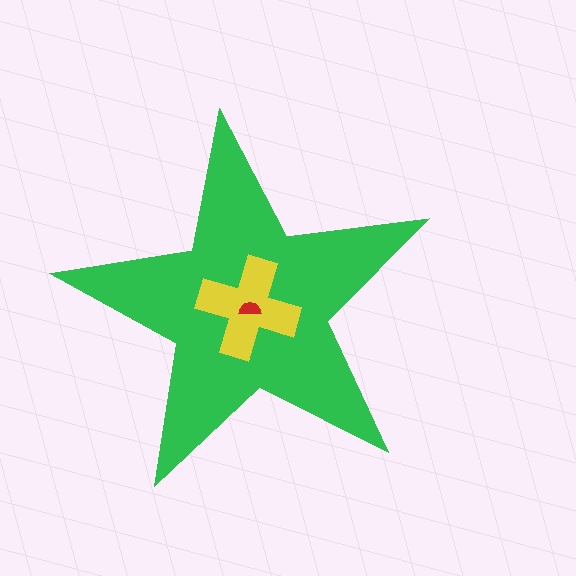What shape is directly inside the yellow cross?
The red semicircle.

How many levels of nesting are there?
3.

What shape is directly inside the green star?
The yellow cross.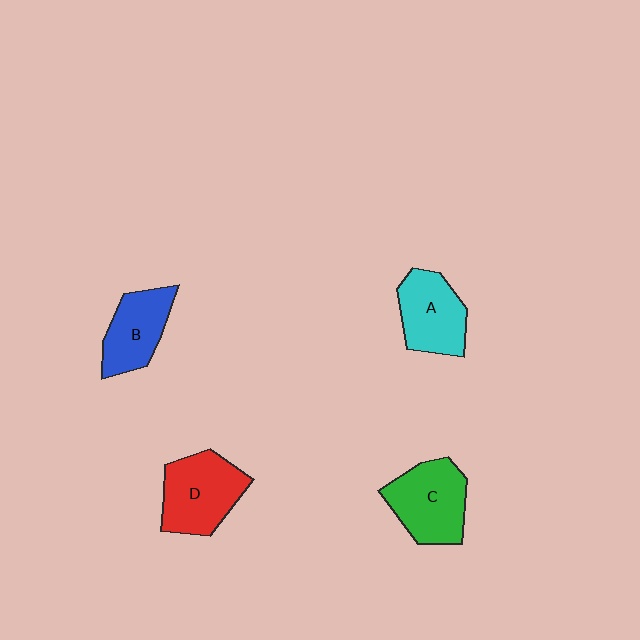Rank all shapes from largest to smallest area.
From largest to smallest: D (red), C (green), A (cyan), B (blue).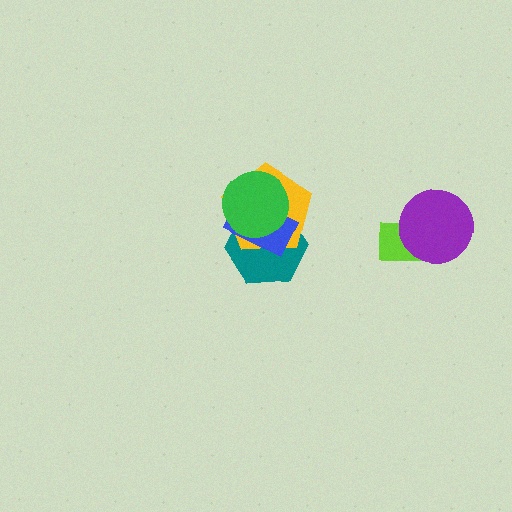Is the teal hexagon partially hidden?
Yes, it is partially covered by another shape.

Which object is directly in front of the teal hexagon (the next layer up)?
The yellow pentagon is directly in front of the teal hexagon.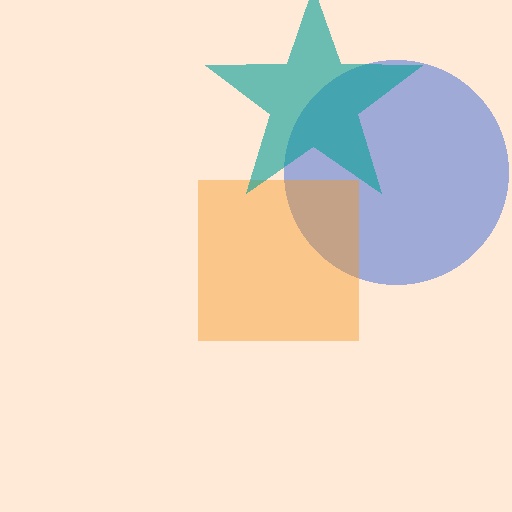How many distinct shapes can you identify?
There are 3 distinct shapes: a blue circle, an orange square, a teal star.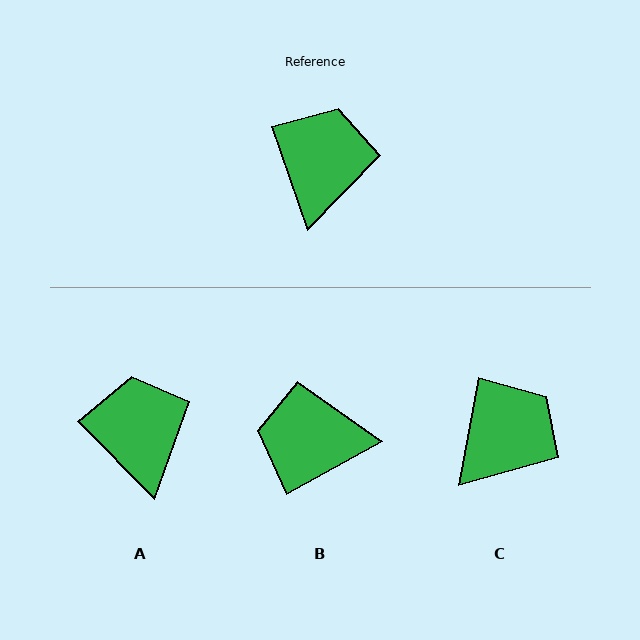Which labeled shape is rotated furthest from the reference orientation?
B, about 100 degrees away.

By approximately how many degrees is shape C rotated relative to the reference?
Approximately 30 degrees clockwise.